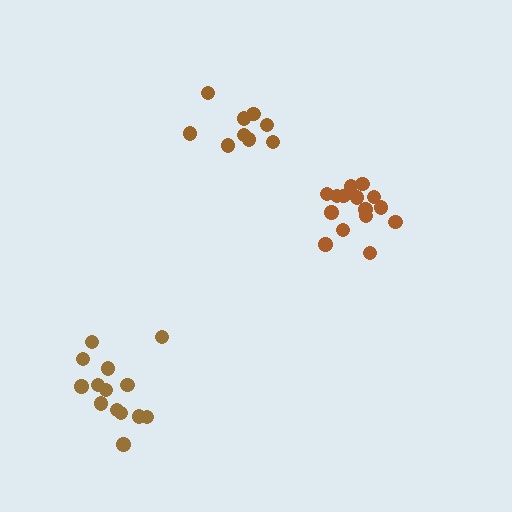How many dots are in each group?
Group 1: 9 dots, Group 2: 15 dots, Group 3: 14 dots (38 total).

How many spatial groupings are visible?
There are 3 spatial groupings.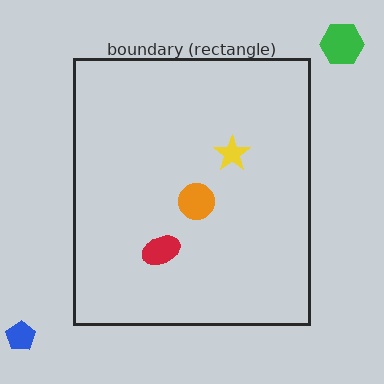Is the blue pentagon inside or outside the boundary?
Outside.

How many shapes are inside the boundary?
3 inside, 2 outside.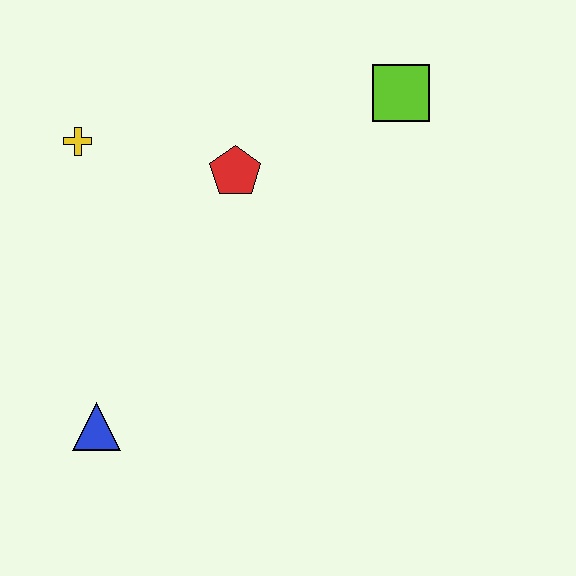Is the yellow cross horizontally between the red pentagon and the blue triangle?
No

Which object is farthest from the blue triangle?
The lime square is farthest from the blue triangle.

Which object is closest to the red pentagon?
The yellow cross is closest to the red pentagon.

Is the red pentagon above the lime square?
No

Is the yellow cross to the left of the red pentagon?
Yes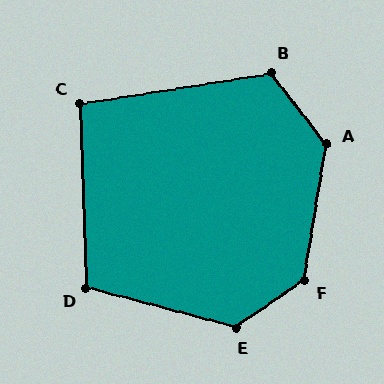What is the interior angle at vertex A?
Approximately 133 degrees (obtuse).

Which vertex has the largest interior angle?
F, at approximately 134 degrees.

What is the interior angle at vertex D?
Approximately 107 degrees (obtuse).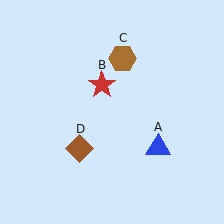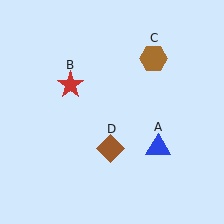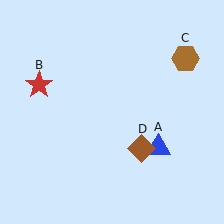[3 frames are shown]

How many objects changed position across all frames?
3 objects changed position: red star (object B), brown hexagon (object C), brown diamond (object D).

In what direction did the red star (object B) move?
The red star (object B) moved left.